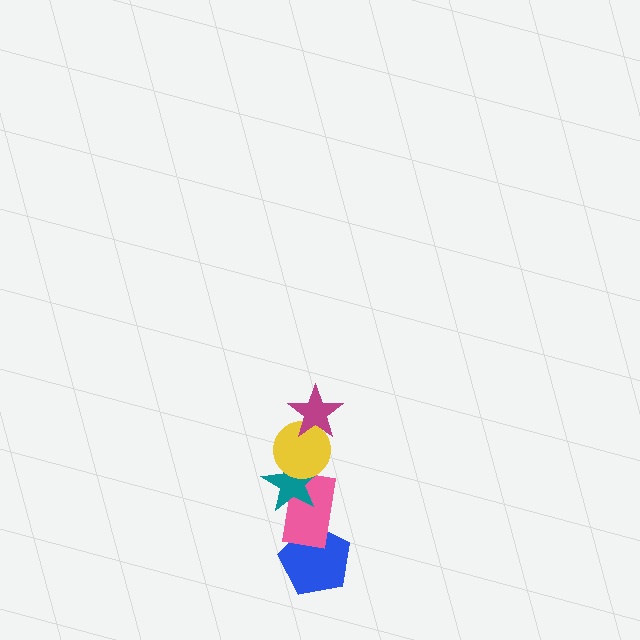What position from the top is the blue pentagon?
The blue pentagon is 5th from the top.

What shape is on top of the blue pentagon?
The pink rectangle is on top of the blue pentagon.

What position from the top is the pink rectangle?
The pink rectangle is 4th from the top.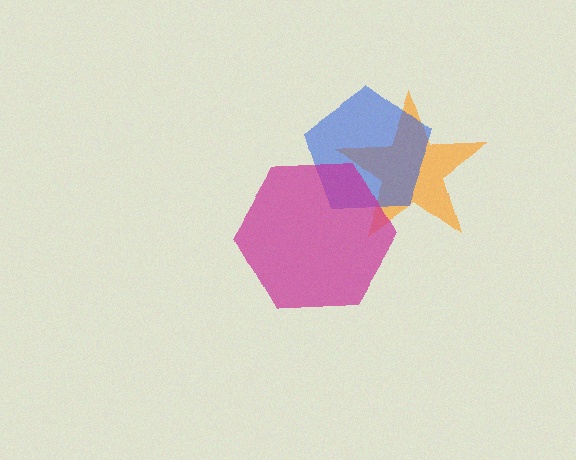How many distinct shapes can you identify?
There are 3 distinct shapes: an orange star, a blue pentagon, a magenta hexagon.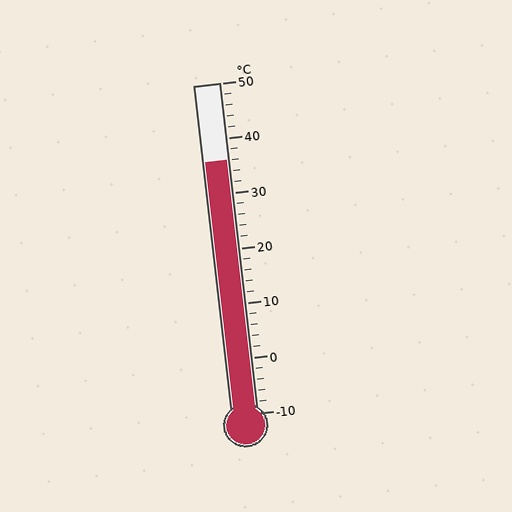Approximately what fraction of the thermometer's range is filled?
The thermometer is filled to approximately 75% of its range.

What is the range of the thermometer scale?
The thermometer scale ranges from -10°C to 50°C.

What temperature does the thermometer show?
The thermometer shows approximately 36°C.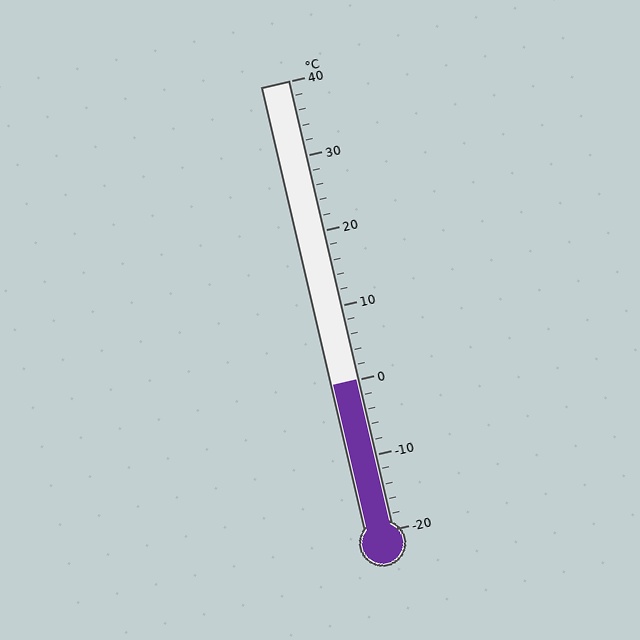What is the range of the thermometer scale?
The thermometer scale ranges from -20°C to 40°C.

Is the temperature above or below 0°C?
The temperature is at 0°C.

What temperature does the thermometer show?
The thermometer shows approximately 0°C.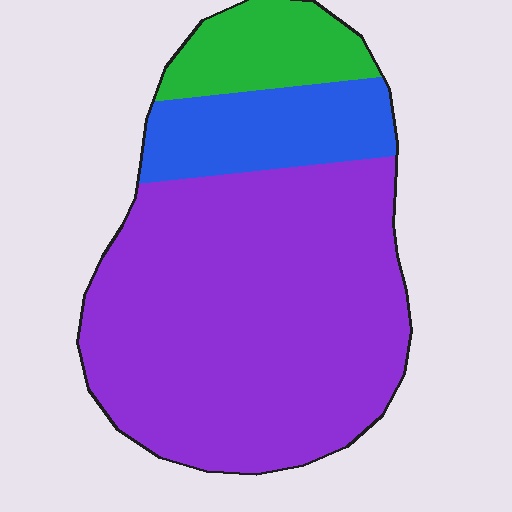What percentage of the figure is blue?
Blue takes up between a sixth and a third of the figure.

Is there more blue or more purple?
Purple.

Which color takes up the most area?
Purple, at roughly 70%.